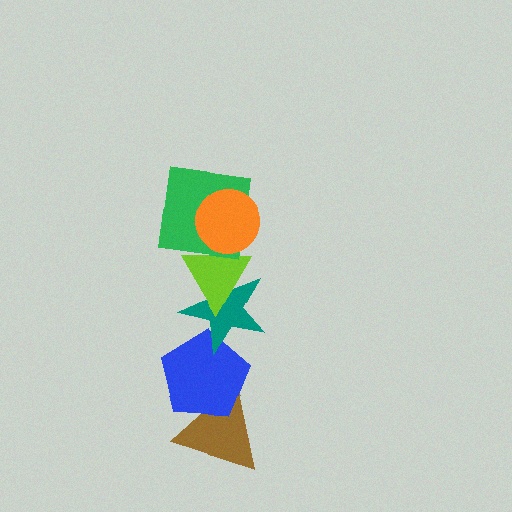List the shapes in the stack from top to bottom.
From top to bottom: the orange circle, the green square, the lime triangle, the teal star, the blue pentagon, the brown triangle.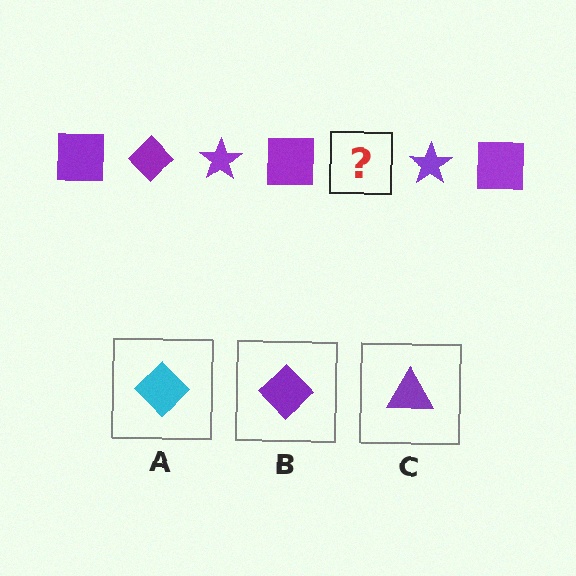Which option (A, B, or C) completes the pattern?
B.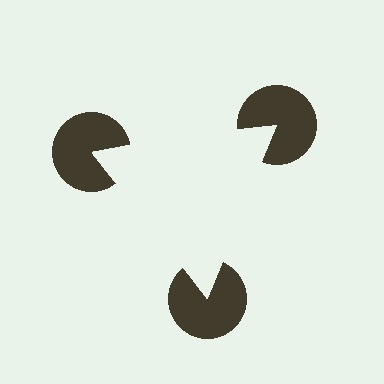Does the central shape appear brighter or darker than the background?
It typically appears slightly brighter than the background, even though no actual brightness change is drawn.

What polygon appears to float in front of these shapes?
An illusory triangle — its edges are inferred from the aligned wedge cuts in the pac-man discs, not physically drawn.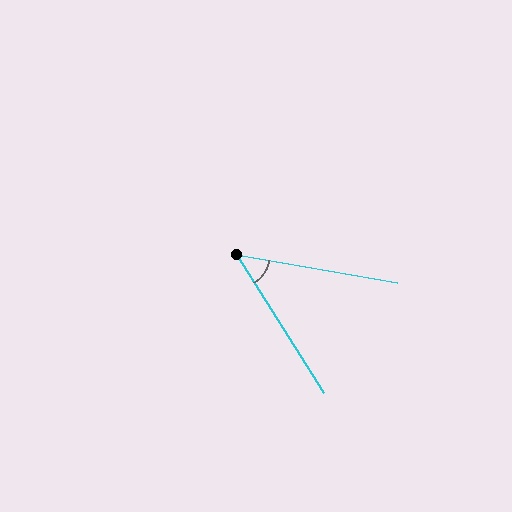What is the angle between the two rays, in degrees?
Approximately 48 degrees.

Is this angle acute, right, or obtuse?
It is acute.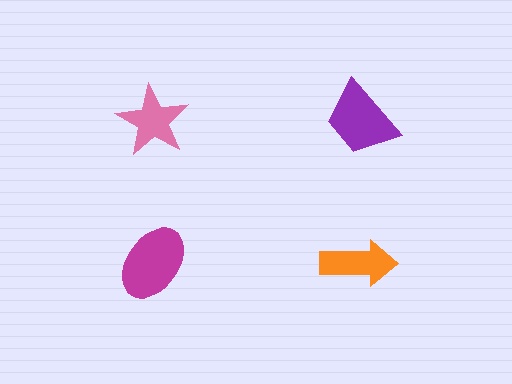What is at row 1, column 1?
A pink star.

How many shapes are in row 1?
2 shapes.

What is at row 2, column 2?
An orange arrow.